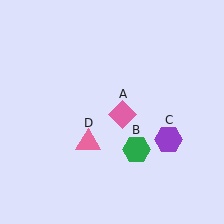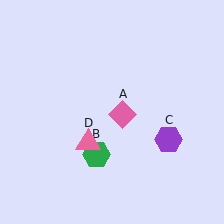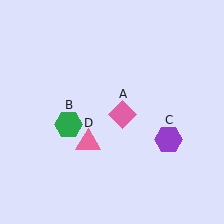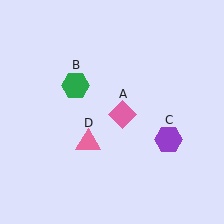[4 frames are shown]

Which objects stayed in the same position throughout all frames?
Pink diamond (object A) and purple hexagon (object C) and pink triangle (object D) remained stationary.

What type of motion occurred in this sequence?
The green hexagon (object B) rotated clockwise around the center of the scene.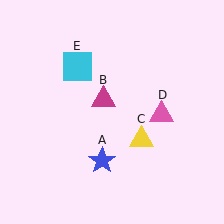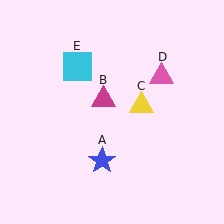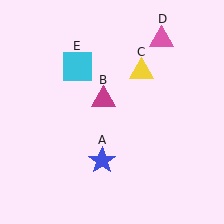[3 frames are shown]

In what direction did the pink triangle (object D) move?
The pink triangle (object D) moved up.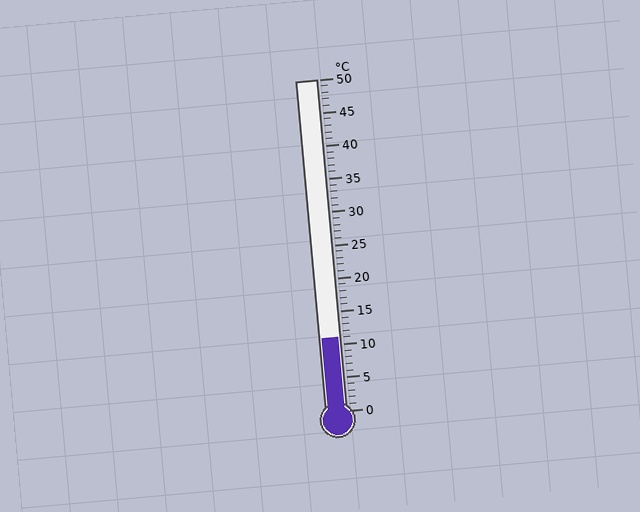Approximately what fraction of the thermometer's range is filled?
The thermometer is filled to approximately 20% of its range.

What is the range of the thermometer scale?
The thermometer scale ranges from 0°C to 50°C.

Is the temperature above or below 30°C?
The temperature is below 30°C.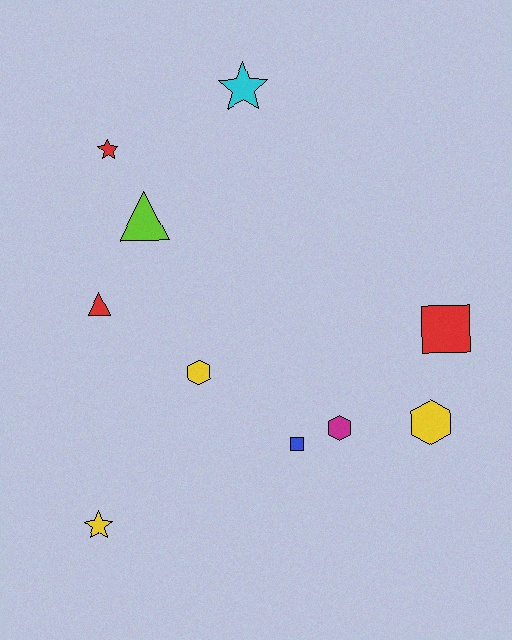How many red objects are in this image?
There are 3 red objects.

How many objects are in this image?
There are 10 objects.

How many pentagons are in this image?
There are no pentagons.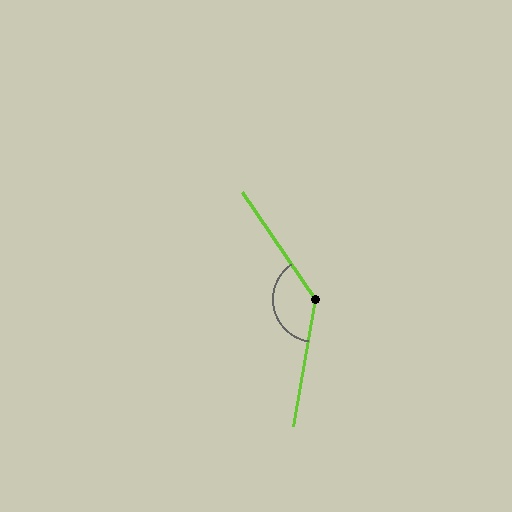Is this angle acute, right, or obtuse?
It is obtuse.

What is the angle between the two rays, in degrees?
Approximately 136 degrees.